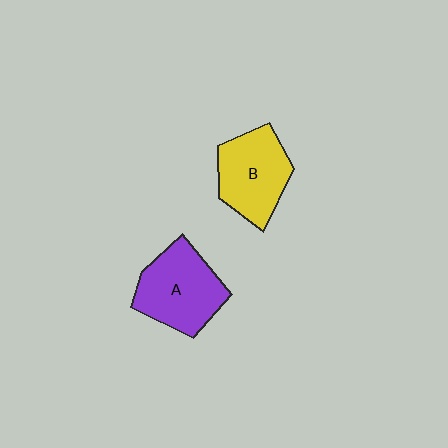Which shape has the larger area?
Shape A (purple).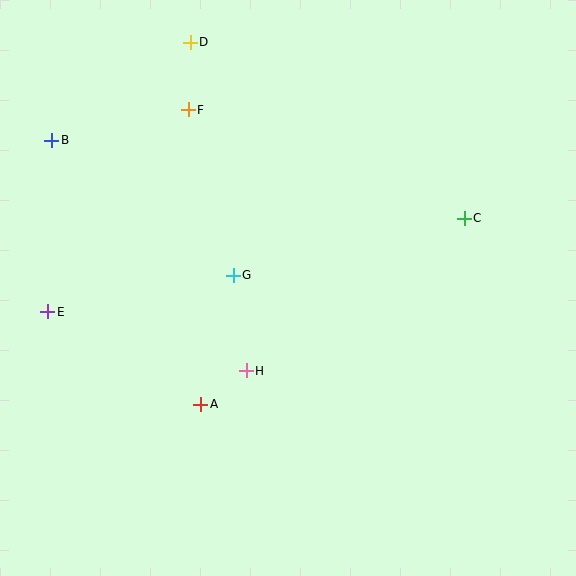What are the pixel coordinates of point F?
Point F is at (188, 110).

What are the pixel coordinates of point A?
Point A is at (201, 404).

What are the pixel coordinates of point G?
Point G is at (233, 275).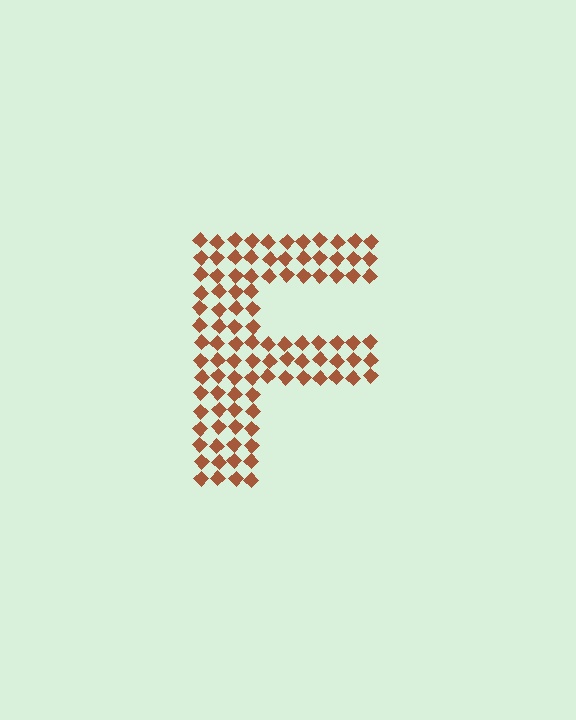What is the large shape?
The large shape is the letter F.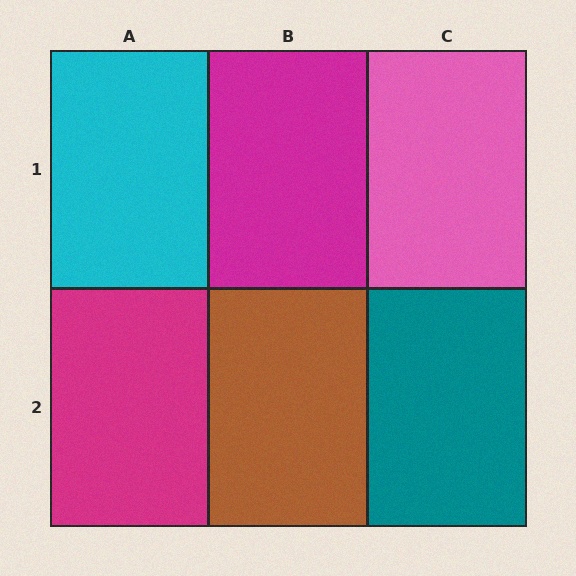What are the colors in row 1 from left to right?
Cyan, magenta, pink.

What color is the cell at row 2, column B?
Brown.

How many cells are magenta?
2 cells are magenta.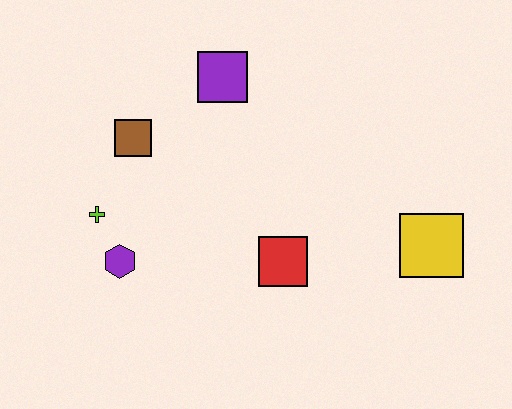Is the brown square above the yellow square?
Yes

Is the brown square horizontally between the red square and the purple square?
No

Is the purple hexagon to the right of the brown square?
No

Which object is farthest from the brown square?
The yellow square is farthest from the brown square.